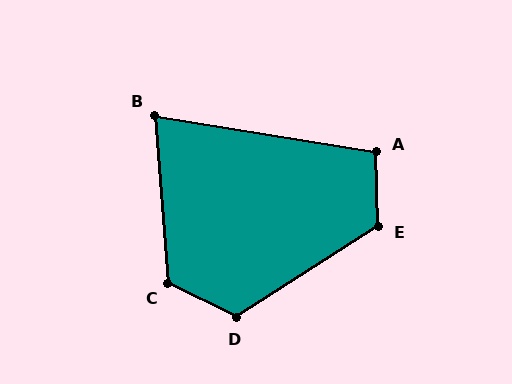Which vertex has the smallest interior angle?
B, at approximately 76 degrees.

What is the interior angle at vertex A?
Approximately 101 degrees (obtuse).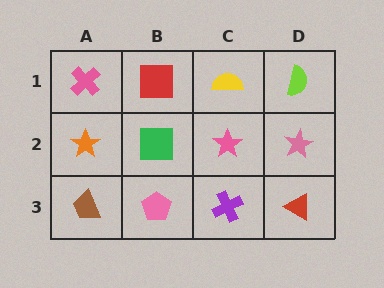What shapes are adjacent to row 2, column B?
A red square (row 1, column B), a pink pentagon (row 3, column B), an orange star (row 2, column A), a pink star (row 2, column C).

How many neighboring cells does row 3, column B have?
3.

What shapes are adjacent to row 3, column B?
A green square (row 2, column B), a brown trapezoid (row 3, column A), a purple cross (row 3, column C).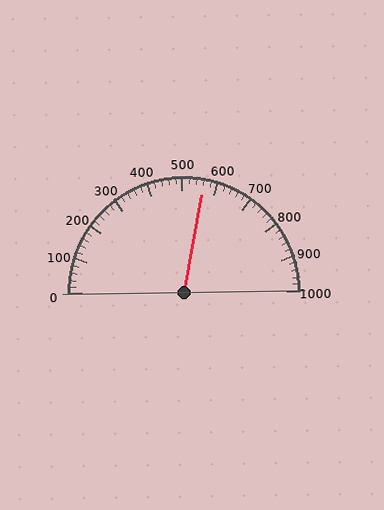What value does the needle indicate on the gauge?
The needle indicates approximately 560.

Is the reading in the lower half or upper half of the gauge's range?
The reading is in the upper half of the range (0 to 1000).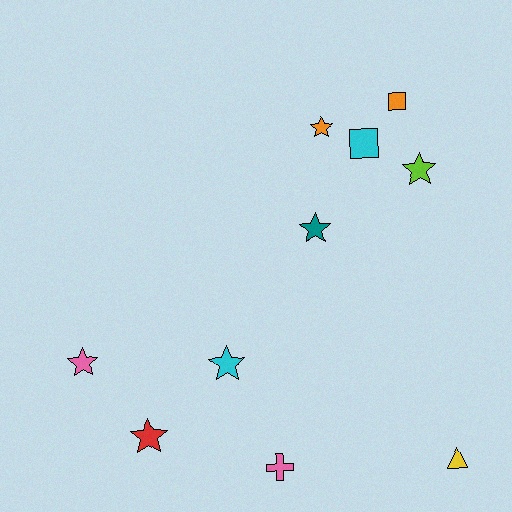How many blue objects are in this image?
There are no blue objects.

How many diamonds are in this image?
There are no diamonds.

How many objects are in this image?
There are 10 objects.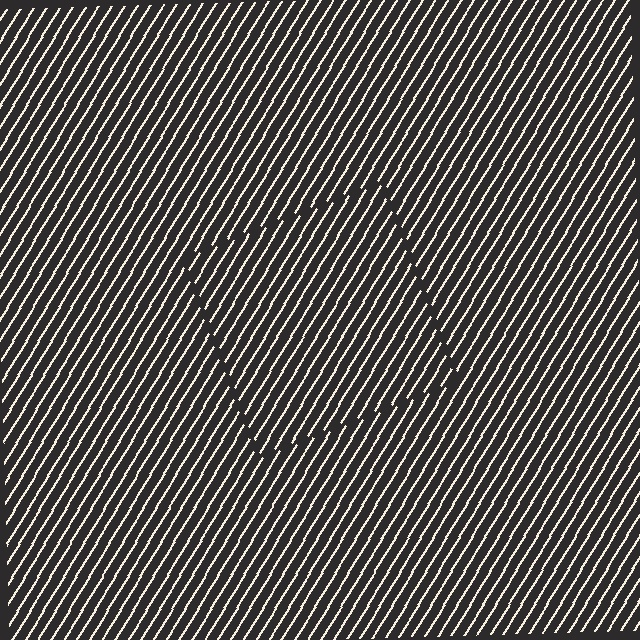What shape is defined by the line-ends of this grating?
An illusory square. The interior of the shape contains the same grating, shifted by half a period — the contour is defined by the phase discontinuity where line-ends from the inner and outer gratings abut.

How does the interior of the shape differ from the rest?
The interior of the shape contains the same grating, shifted by half a period — the contour is defined by the phase discontinuity where line-ends from the inner and outer gratings abut.